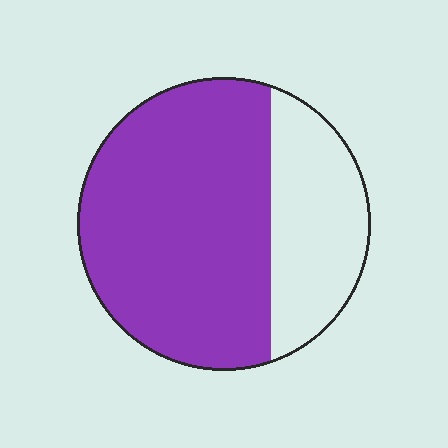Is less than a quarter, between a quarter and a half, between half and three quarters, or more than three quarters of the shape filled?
Between half and three quarters.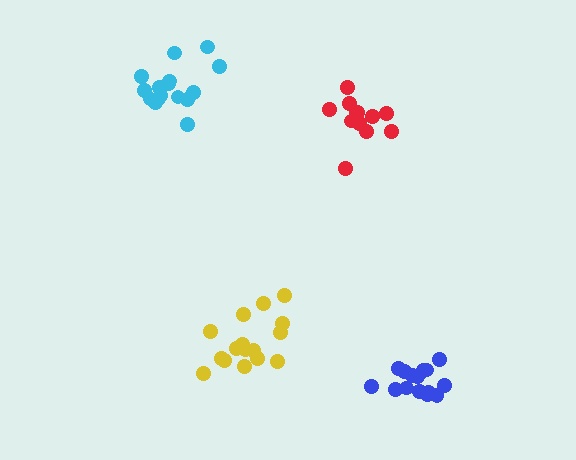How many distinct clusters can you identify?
There are 4 distinct clusters.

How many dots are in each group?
Group 1: 16 dots, Group 2: 12 dots, Group 3: 16 dots, Group 4: 15 dots (59 total).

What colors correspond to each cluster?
The clusters are colored: cyan, red, yellow, blue.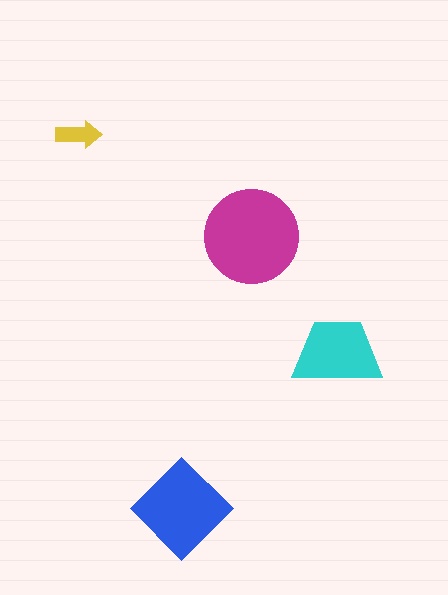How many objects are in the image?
There are 4 objects in the image.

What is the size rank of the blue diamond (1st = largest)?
2nd.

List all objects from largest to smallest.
The magenta circle, the blue diamond, the cyan trapezoid, the yellow arrow.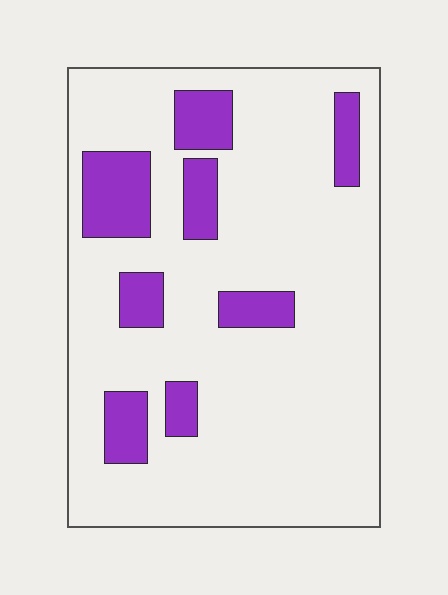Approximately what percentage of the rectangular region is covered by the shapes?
Approximately 15%.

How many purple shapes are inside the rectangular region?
8.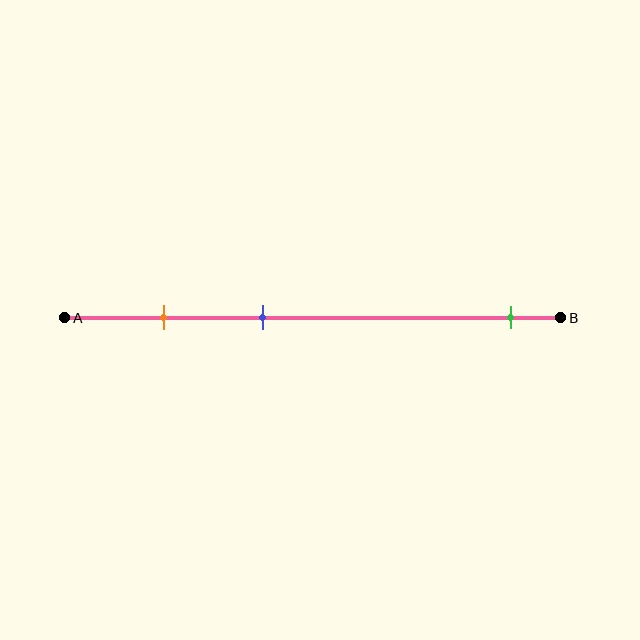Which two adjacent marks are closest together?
The orange and blue marks are the closest adjacent pair.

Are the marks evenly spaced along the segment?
No, the marks are not evenly spaced.